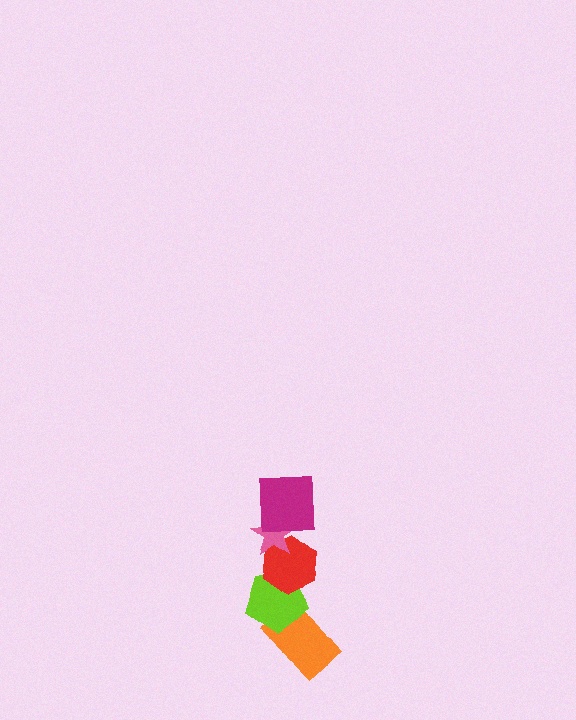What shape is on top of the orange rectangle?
The lime pentagon is on top of the orange rectangle.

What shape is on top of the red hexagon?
The pink star is on top of the red hexagon.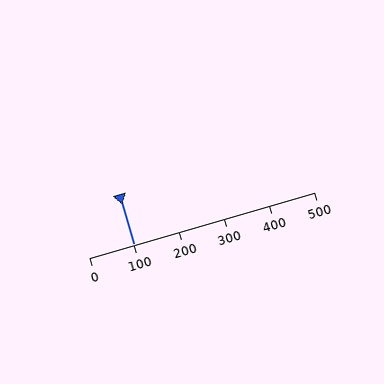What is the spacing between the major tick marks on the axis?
The major ticks are spaced 100 apart.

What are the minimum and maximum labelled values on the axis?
The axis runs from 0 to 500.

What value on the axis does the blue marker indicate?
The marker indicates approximately 100.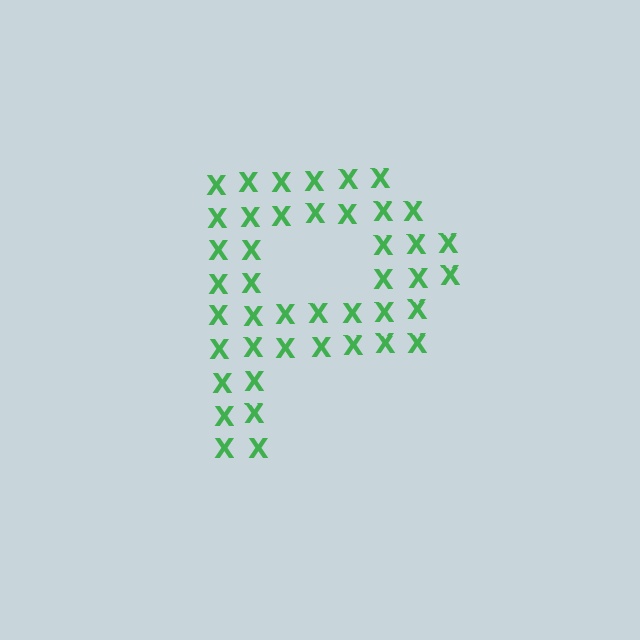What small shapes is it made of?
It is made of small letter X's.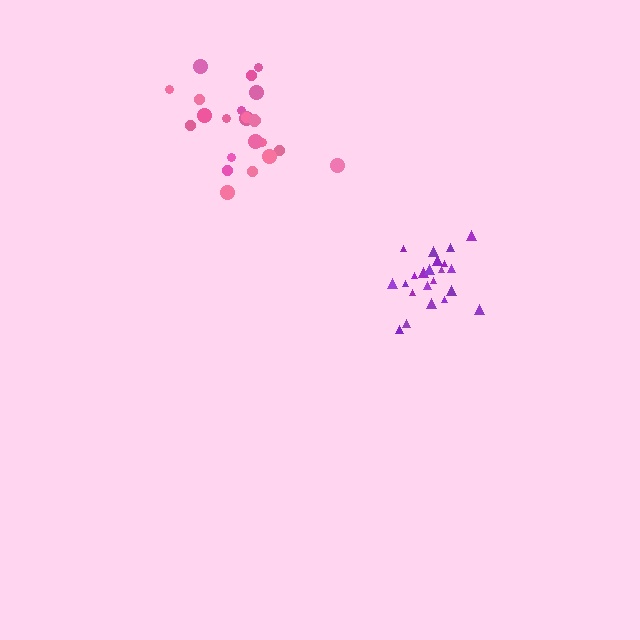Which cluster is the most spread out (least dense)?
Pink.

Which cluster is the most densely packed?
Purple.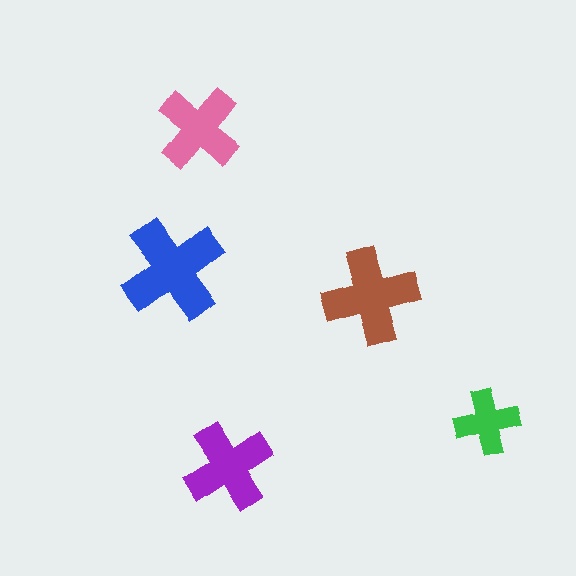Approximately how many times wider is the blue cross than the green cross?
About 1.5 times wider.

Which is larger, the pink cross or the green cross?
The pink one.